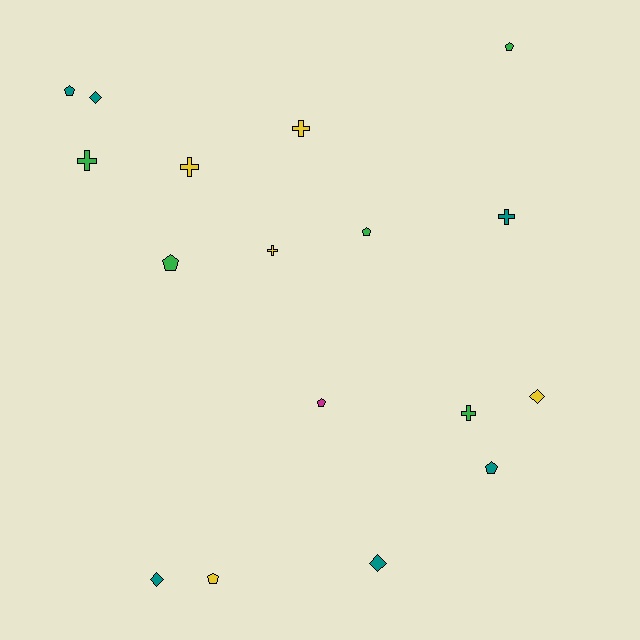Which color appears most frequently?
Teal, with 6 objects.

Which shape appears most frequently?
Pentagon, with 7 objects.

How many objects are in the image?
There are 17 objects.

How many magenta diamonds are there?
There are no magenta diamonds.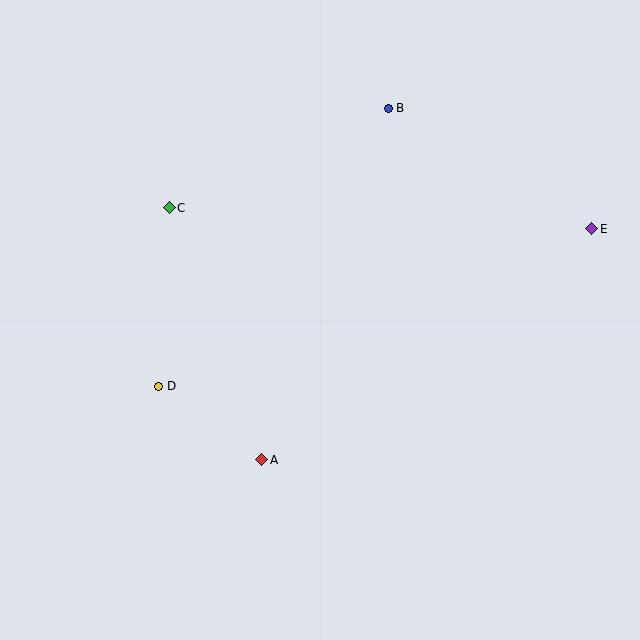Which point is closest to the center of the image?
Point A at (262, 460) is closest to the center.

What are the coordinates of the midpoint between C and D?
The midpoint between C and D is at (164, 297).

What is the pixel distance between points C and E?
The distance between C and E is 423 pixels.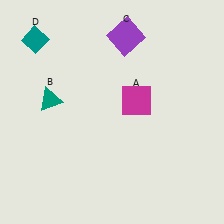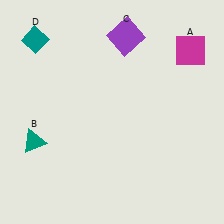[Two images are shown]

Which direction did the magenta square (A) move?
The magenta square (A) moved right.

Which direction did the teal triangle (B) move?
The teal triangle (B) moved down.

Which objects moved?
The objects that moved are: the magenta square (A), the teal triangle (B).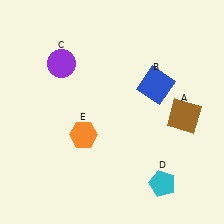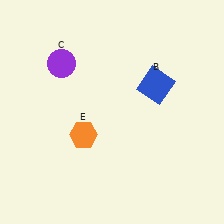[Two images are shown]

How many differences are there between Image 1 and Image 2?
There are 2 differences between the two images.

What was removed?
The cyan pentagon (D), the brown square (A) were removed in Image 2.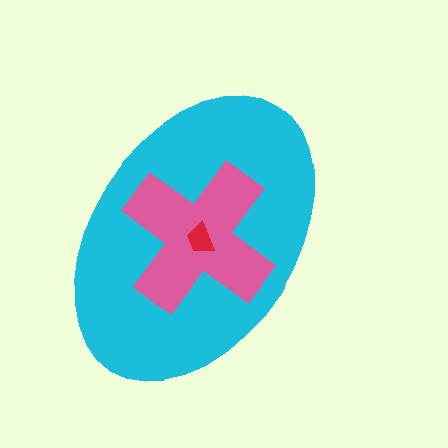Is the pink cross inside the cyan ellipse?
Yes.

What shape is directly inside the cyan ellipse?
The pink cross.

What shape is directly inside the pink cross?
The red trapezoid.